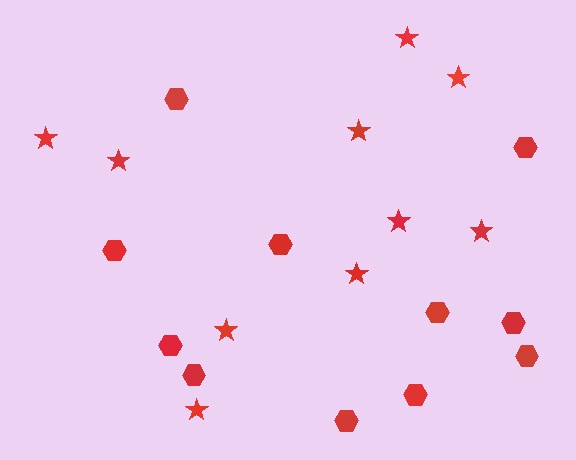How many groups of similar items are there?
There are 2 groups: one group of stars (10) and one group of hexagons (11).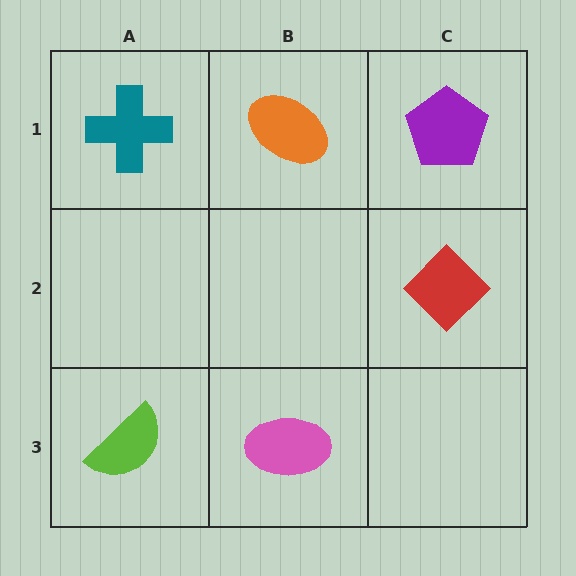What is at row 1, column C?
A purple pentagon.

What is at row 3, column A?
A lime semicircle.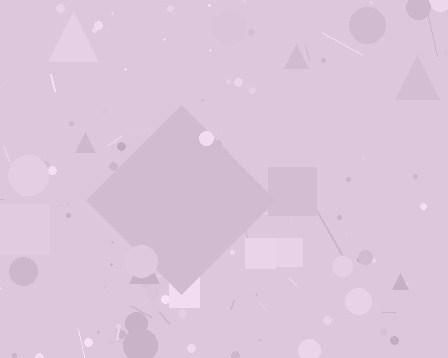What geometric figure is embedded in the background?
A diamond is embedded in the background.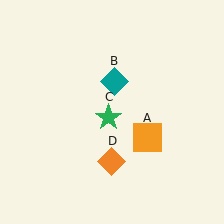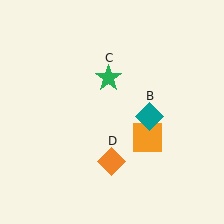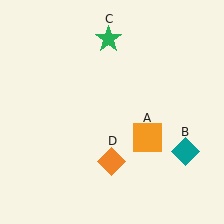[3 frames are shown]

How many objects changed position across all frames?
2 objects changed position: teal diamond (object B), green star (object C).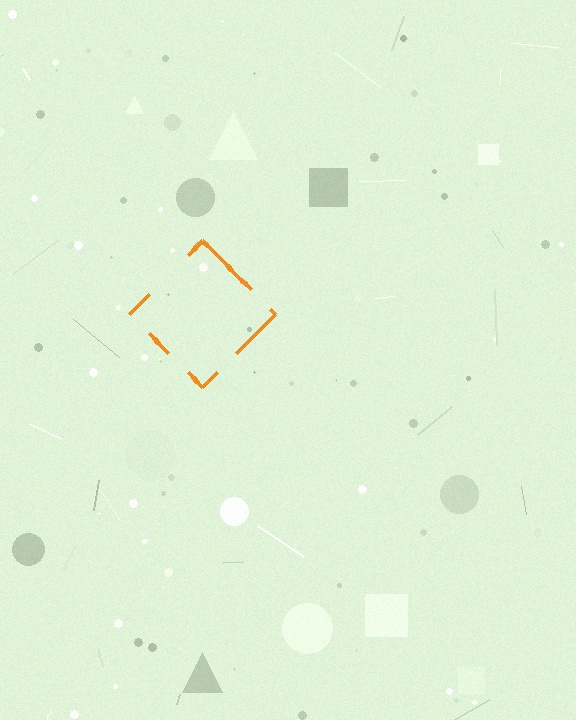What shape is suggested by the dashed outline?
The dashed outline suggests a diamond.